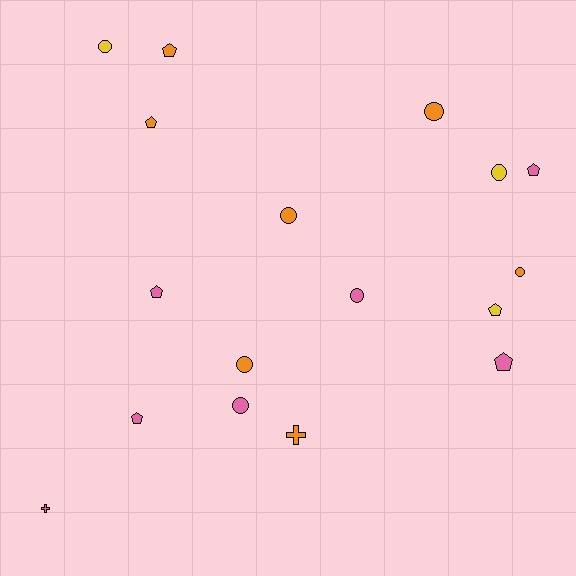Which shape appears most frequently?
Circle, with 8 objects.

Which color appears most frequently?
Pink, with 7 objects.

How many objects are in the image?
There are 17 objects.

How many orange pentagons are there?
There are 2 orange pentagons.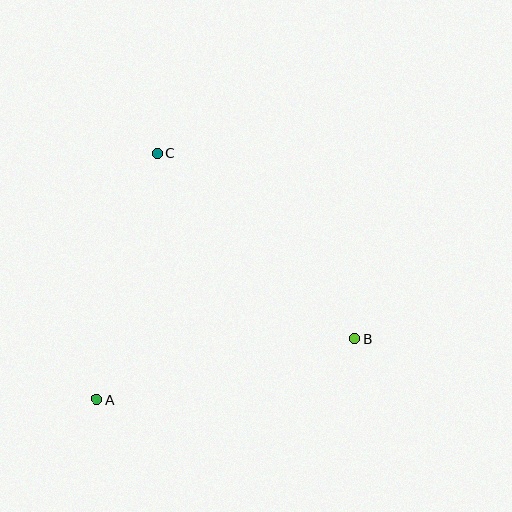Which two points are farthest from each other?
Points B and C are farthest from each other.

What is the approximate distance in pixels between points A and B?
The distance between A and B is approximately 266 pixels.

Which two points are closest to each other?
Points A and C are closest to each other.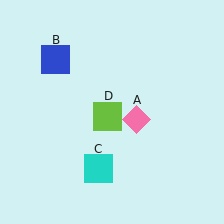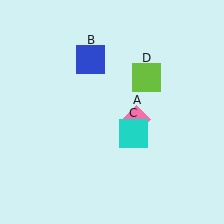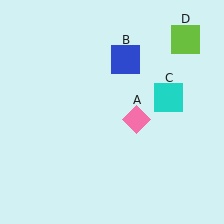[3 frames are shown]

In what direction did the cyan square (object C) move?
The cyan square (object C) moved up and to the right.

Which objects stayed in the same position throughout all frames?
Pink diamond (object A) remained stationary.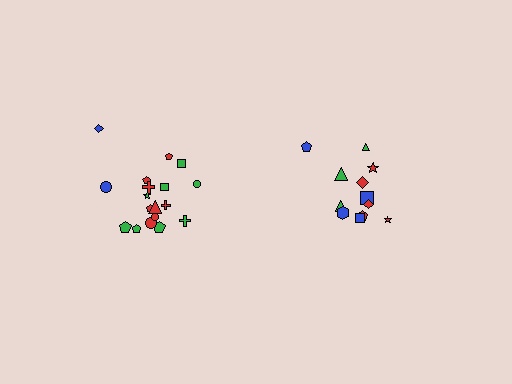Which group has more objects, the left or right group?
The left group.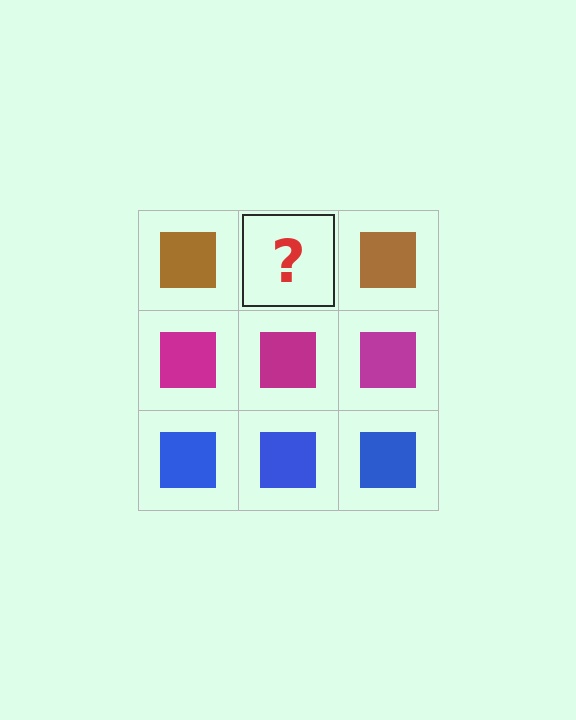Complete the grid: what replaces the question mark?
The question mark should be replaced with a brown square.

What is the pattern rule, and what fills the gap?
The rule is that each row has a consistent color. The gap should be filled with a brown square.